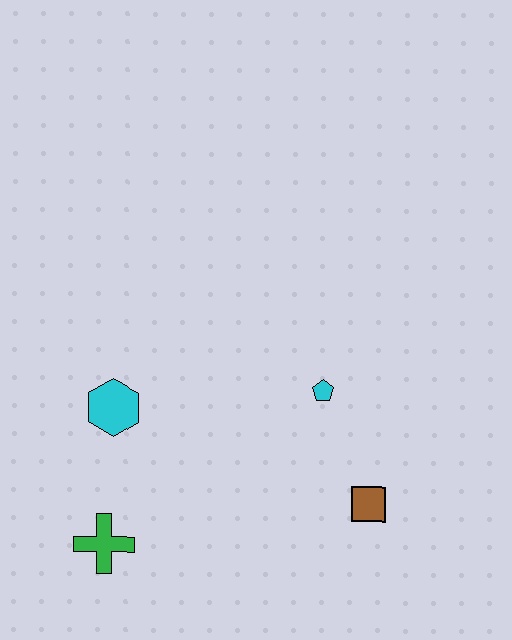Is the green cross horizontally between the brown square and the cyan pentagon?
No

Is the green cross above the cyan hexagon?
No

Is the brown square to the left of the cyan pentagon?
No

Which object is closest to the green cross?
The cyan hexagon is closest to the green cross.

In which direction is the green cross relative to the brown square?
The green cross is to the left of the brown square.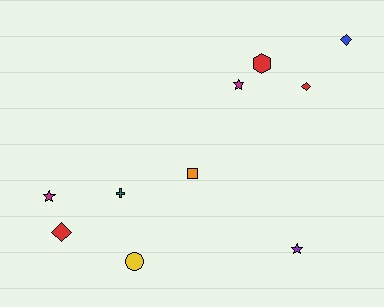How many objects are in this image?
There are 10 objects.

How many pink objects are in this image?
There are no pink objects.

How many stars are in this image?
There are 3 stars.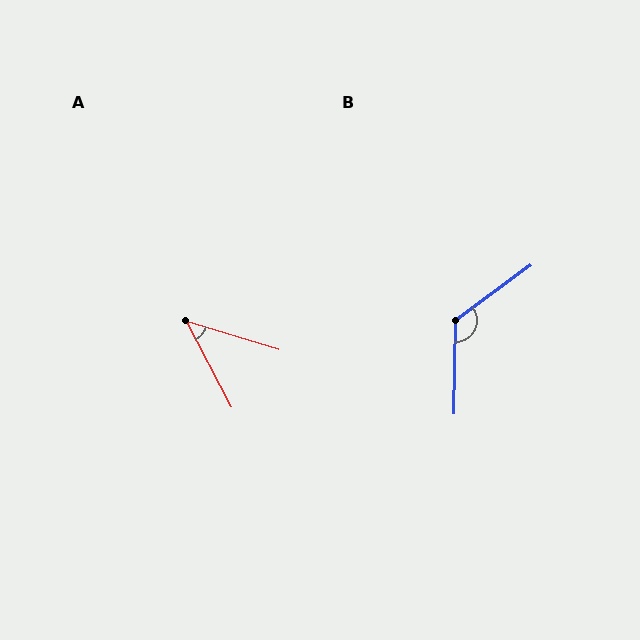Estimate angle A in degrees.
Approximately 46 degrees.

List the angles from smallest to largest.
A (46°), B (127°).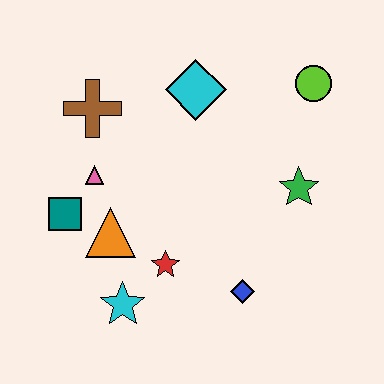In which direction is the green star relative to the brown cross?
The green star is to the right of the brown cross.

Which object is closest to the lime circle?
The green star is closest to the lime circle.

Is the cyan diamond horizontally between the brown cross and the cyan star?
No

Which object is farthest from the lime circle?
The cyan star is farthest from the lime circle.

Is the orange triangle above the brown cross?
No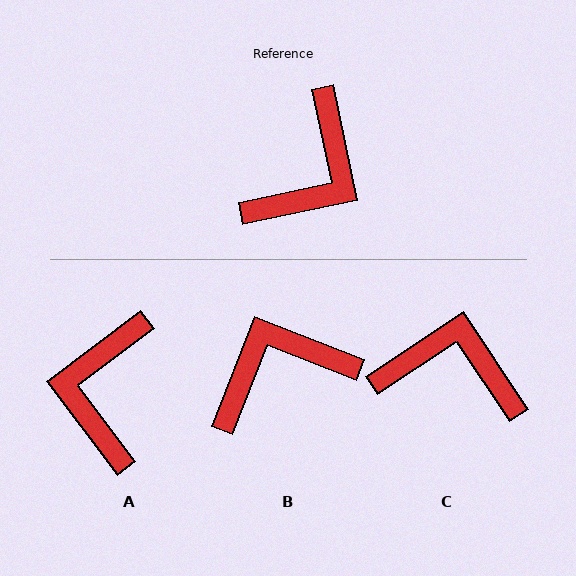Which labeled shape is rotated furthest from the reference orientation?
A, about 155 degrees away.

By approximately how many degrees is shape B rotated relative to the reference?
Approximately 147 degrees counter-clockwise.